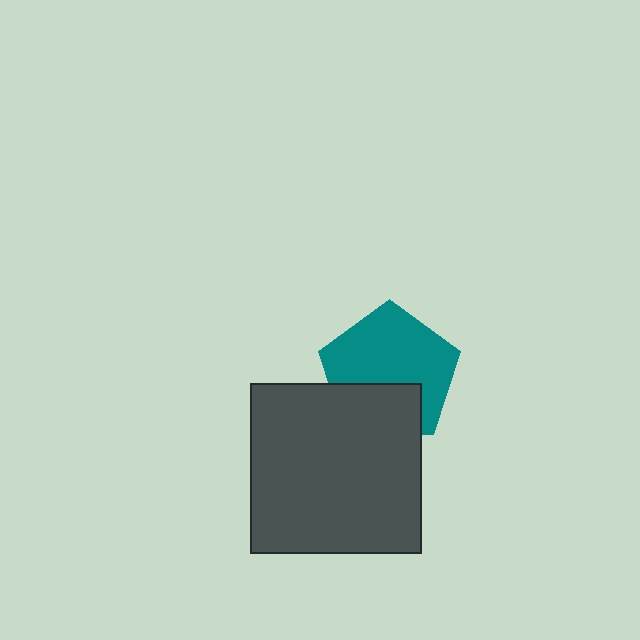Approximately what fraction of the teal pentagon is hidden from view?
Roughly 33% of the teal pentagon is hidden behind the dark gray rectangle.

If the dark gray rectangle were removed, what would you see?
You would see the complete teal pentagon.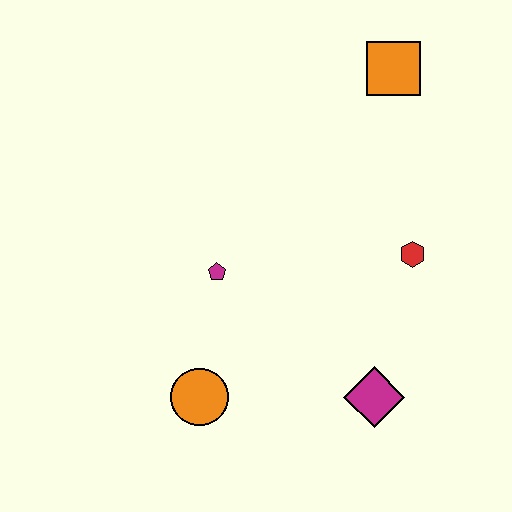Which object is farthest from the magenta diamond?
The orange square is farthest from the magenta diamond.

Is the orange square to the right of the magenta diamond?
Yes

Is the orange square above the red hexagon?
Yes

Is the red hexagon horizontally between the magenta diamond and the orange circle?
No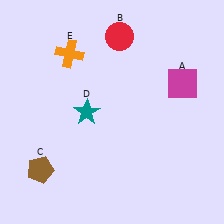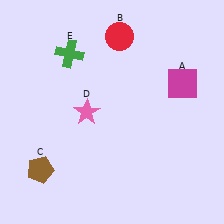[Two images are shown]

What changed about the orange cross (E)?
In Image 1, E is orange. In Image 2, it changed to green.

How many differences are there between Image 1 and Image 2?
There are 2 differences between the two images.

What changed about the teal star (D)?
In Image 1, D is teal. In Image 2, it changed to pink.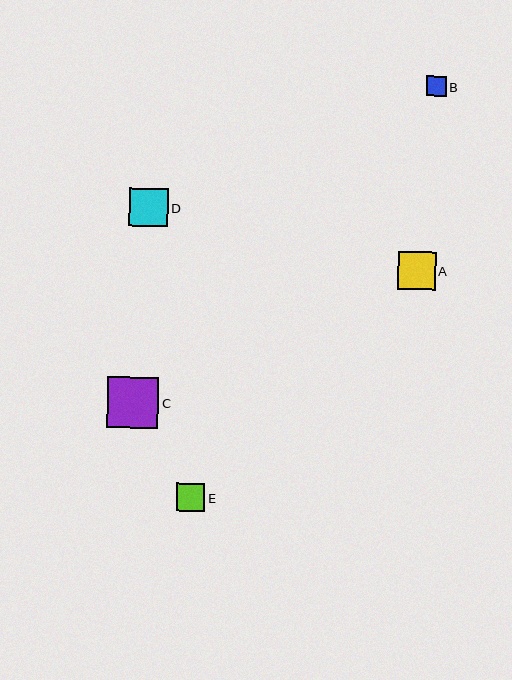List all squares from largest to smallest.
From largest to smallest: C, D, A, E, B.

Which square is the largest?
Square C is the largest with a size of approximately 51 pixels.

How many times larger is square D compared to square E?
Square D is approximately 1.4 times the size of square E.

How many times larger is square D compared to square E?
Square D is approximately 1.4 times the size of square E.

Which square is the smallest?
Square B is the smallest with a size of approximately 20 pixels.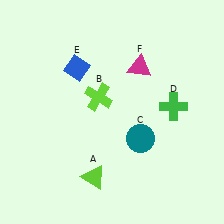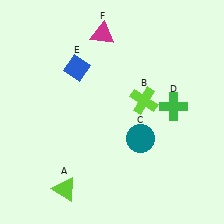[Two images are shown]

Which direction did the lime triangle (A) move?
The lime triangle (A) moved left.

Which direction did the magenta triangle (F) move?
The magenta triangle (F) moved left.